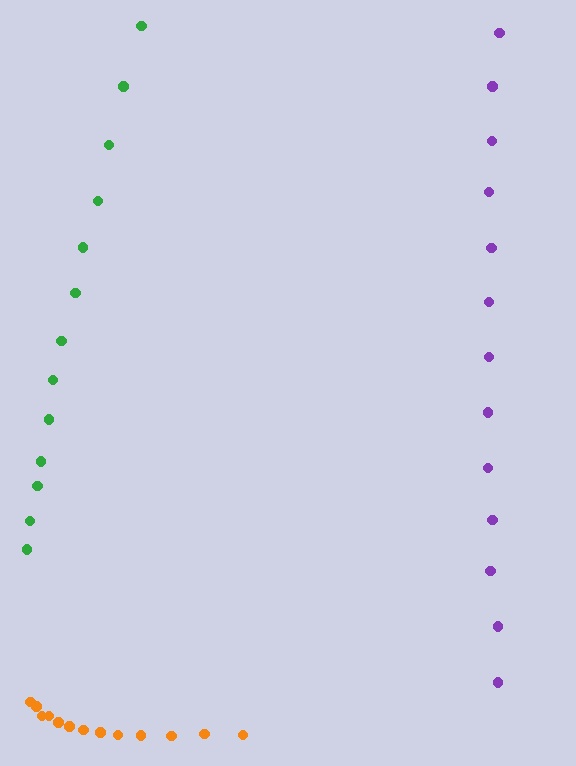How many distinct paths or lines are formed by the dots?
There are 3 distinct paths.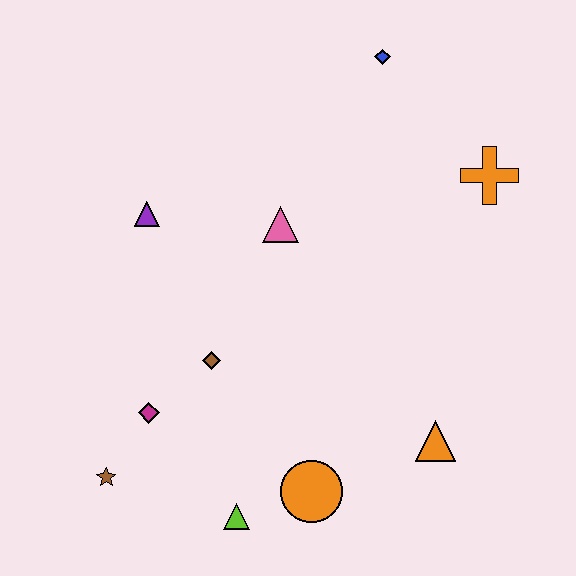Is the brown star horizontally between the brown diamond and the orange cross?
No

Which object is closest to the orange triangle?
The orange circle is closest to the orange triangle.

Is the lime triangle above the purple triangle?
No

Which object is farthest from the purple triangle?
The orange triangle is farthest from the purple triangle.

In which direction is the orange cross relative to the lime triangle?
The orange cross is above the lime triangle.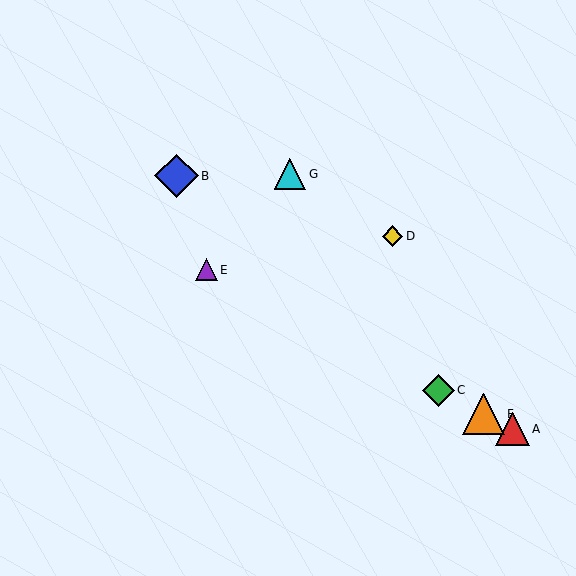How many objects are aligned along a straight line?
4 objects (A, C, E, F) are aligned along a straight line.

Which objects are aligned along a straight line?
Objects A, C, E, F are aligned along a straight line.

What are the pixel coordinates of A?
Object A is at (512, 429).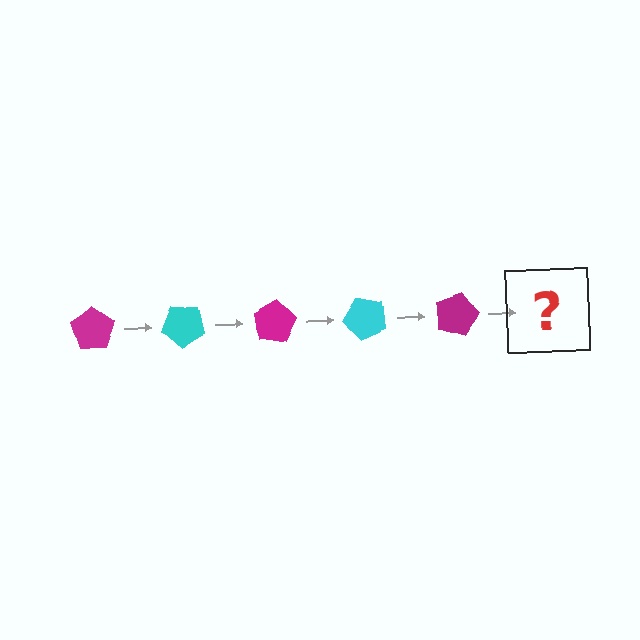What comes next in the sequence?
The next element should be a cyan pentagon, rotated 200 degrees from the start.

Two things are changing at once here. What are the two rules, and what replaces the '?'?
The two rules are that it rotates 40 degrees each step and the color cycles through magenta and cyan. The '?' should be a cyan pentagon, rotated 200 degrees from the start.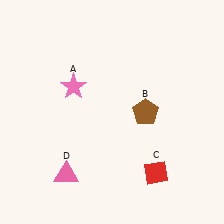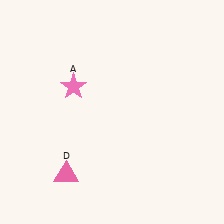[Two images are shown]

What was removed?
The brown pentagon (B), the red diamond (C) were removed in Image 2.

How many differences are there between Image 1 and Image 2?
There are 2 differences between the two images.